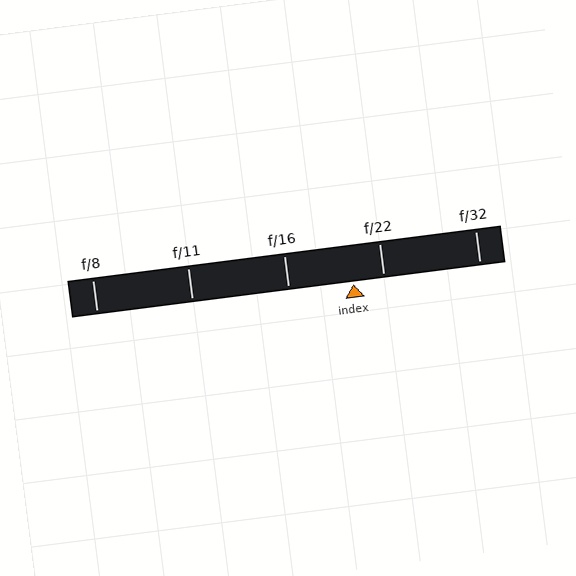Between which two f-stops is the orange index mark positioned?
The index mark is between f/16 and f/22.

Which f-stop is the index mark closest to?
The index mark is closest to f/22.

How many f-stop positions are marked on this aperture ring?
There are 5 f-stop positions marked.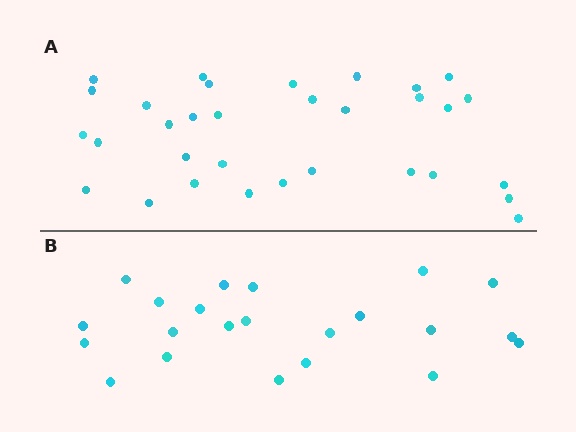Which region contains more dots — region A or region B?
Region A (the top region) has more dots.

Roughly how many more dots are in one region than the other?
Region A has roughly 10 or so more dots than region B.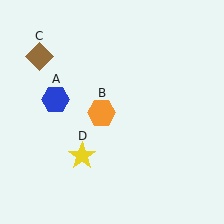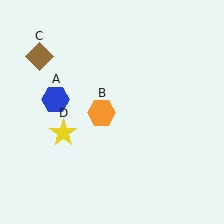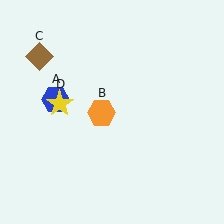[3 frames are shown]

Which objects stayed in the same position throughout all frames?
Blue hexagon (object A) and orange hexagon (object B) and brown diamond (object C) remained stationary.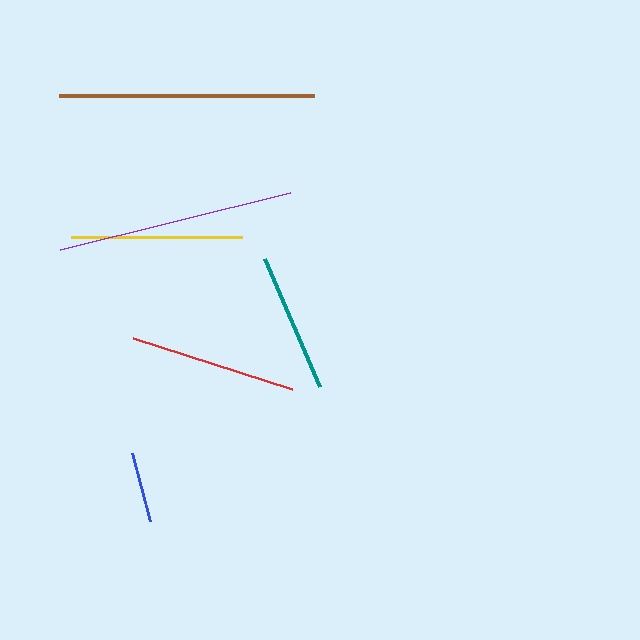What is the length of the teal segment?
The teal segment is approximately 140 pixels long.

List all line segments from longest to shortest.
From longest to shortest: brown, purple, yellow, red, teal, blue.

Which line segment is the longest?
The brown line is the longest at approximately 255 pixels.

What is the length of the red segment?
The red segment is approximately 166 pixels long.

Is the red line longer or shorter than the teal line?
The red line is longer than the teal line.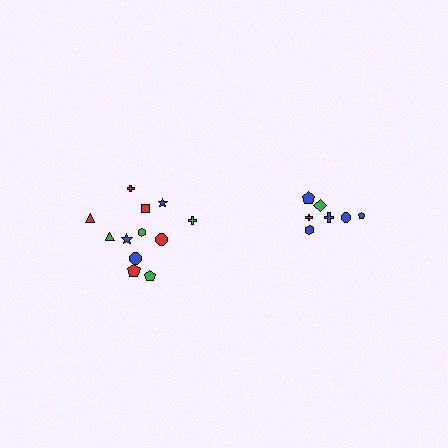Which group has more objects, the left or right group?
The left group.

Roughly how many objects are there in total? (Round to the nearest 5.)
Roughly 20 objects in total.